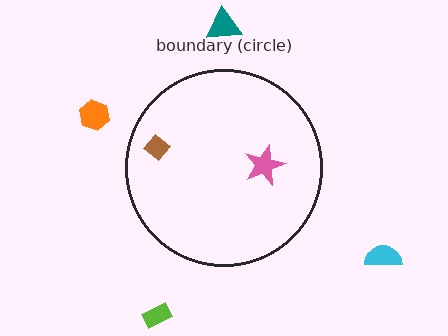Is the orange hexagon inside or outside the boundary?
Outside.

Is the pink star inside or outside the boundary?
Inside.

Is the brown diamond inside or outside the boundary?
Inside.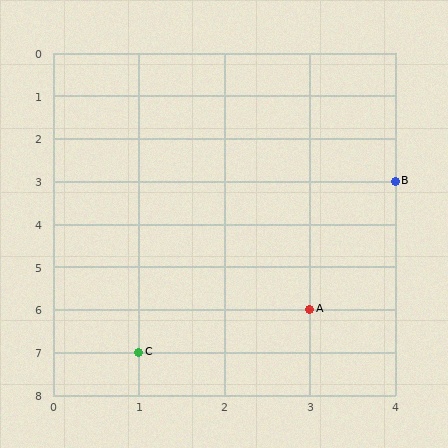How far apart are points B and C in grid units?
Points B and C are 3 columns and 4 rows apart (about 5.0 grid units diagonally).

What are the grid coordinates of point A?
Point A is at grid coordinates (3, 6).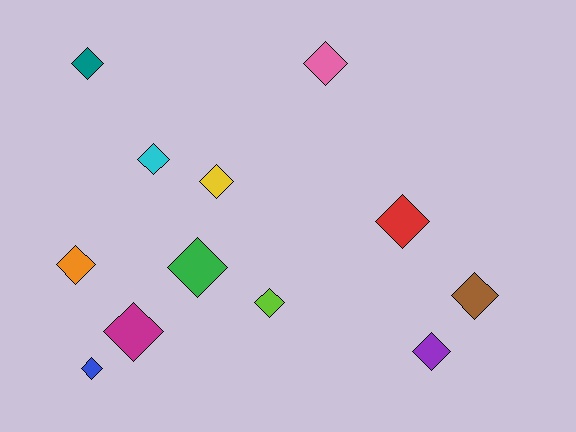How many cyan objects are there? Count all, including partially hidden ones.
There is 1 cyan object.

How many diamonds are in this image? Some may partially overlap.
There are 12 diamonds.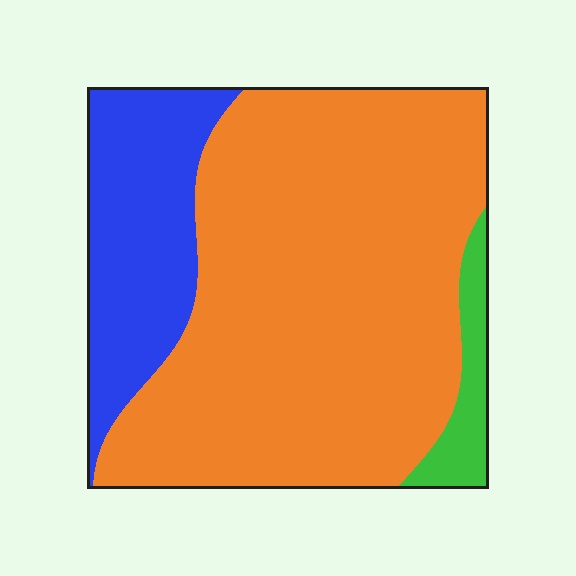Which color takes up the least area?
Green, at roughly 5%.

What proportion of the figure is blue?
Blue covers about 20% of the figure.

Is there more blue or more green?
Blue.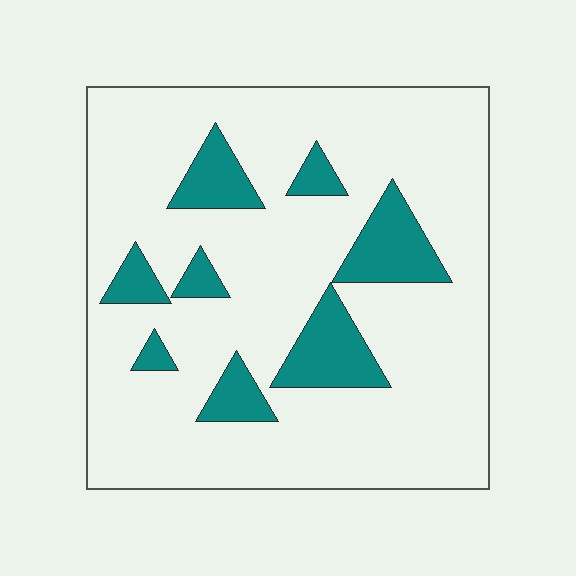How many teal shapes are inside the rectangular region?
8.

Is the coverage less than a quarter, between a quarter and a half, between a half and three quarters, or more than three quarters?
Less than a quarter.